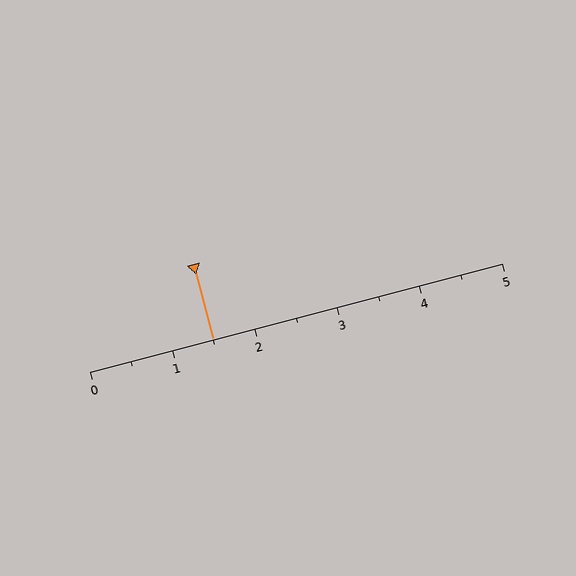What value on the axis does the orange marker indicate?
The marker indicates approximately 1.5.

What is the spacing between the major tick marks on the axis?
The major ticks are spaced 1 apart.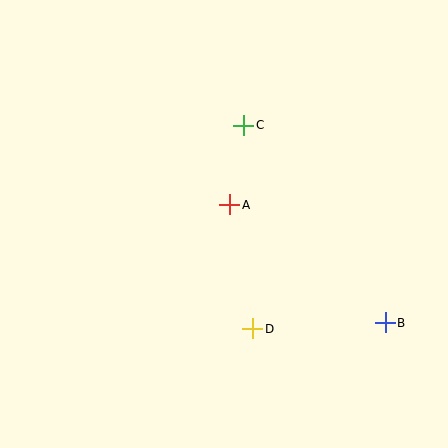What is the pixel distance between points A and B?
The distance between A and B is 196 pixels.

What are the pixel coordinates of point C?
Point C is at (244, 125).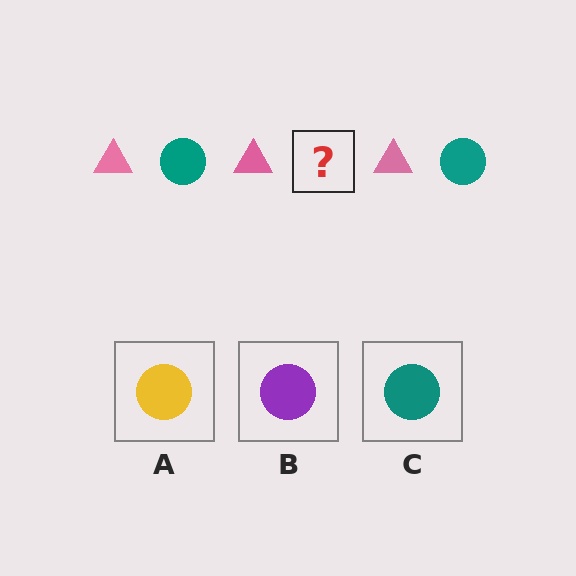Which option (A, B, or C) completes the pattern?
C.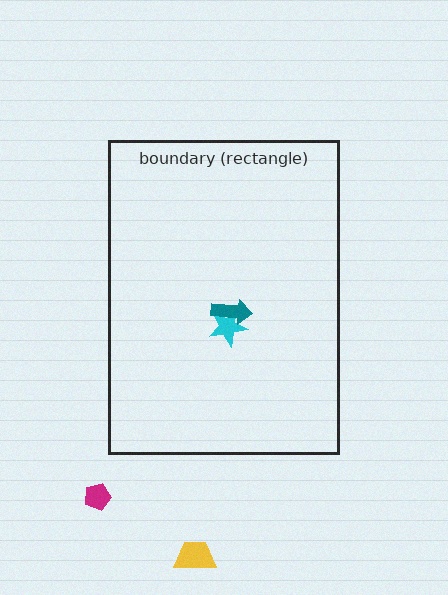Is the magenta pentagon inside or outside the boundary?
Outside.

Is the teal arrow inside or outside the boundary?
Inside.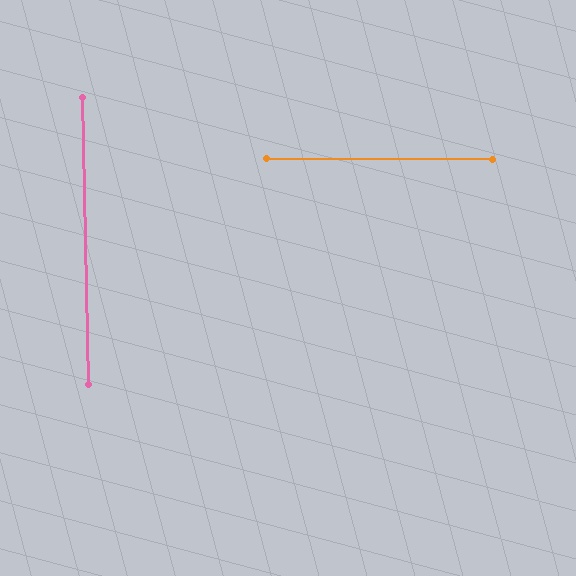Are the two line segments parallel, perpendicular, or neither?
Perpendicular — they meet at approximately 89°.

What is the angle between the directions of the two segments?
Approximately 89 degrees.